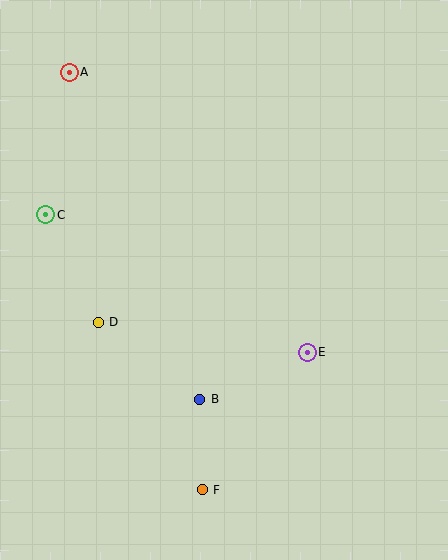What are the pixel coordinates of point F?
Point F is at (202, 490).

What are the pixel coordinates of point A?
Point A is at (69, 72).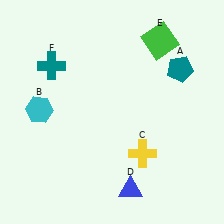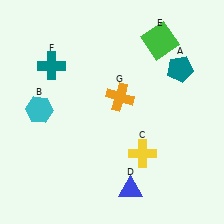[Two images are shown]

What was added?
An orange cross (G) was added in Image 2.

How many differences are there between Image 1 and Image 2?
There is 1 difference between the two images.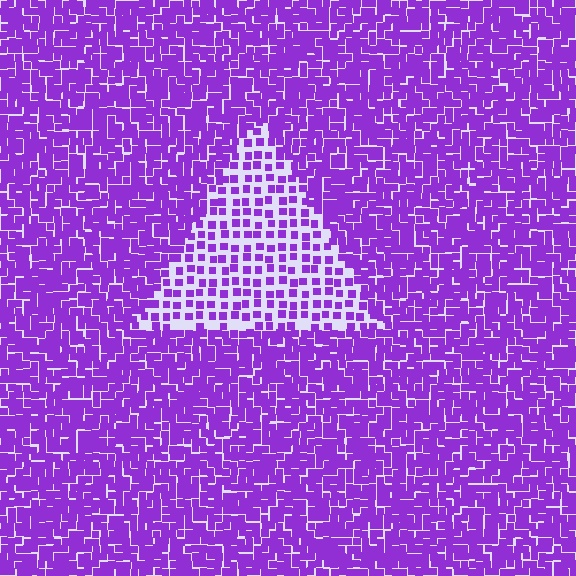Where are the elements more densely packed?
The elements are more densely packed outside the triangle boundary.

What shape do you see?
I see a triangle.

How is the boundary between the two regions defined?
The boundary is defined by a change in element density (approximately 2.2x ratio). All elements are the same color, size, and shape.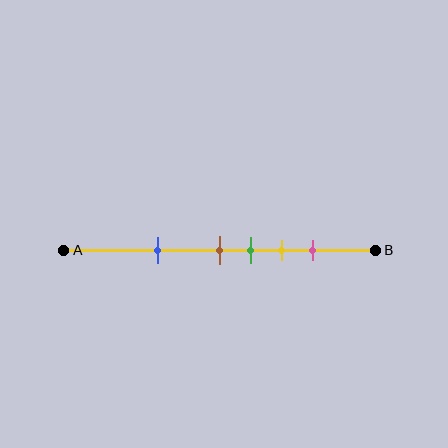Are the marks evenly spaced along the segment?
No, the marks are not evenly spaced.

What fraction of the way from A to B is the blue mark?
The blue mark is approximately 30% (0.3) of the way from A to B.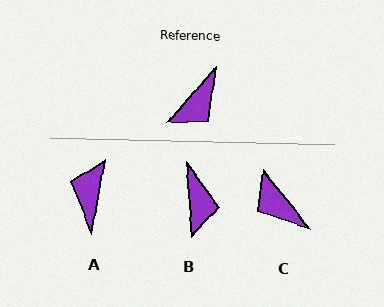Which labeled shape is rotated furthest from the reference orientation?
A, about 150 degrees away.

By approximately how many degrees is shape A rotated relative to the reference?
Approximately 150 degrees clockwise.